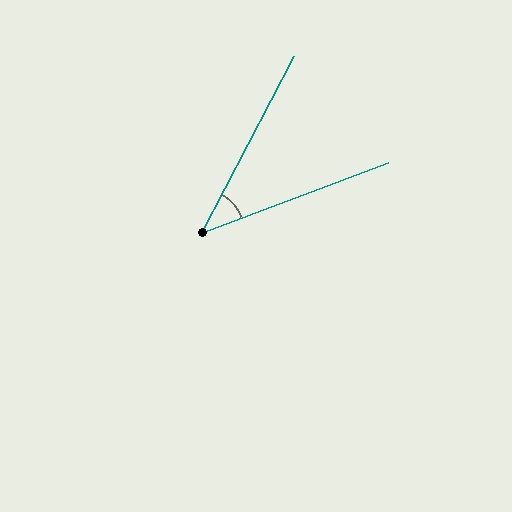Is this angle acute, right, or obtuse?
It is acute.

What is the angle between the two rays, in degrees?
Approximately 42 degrees.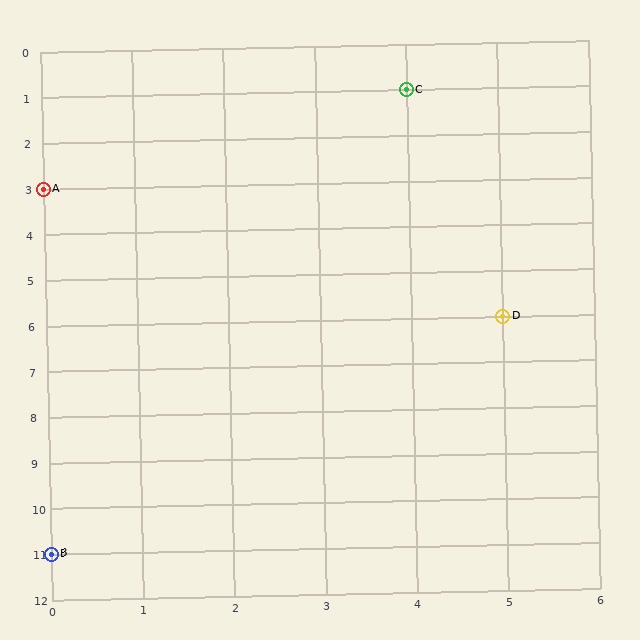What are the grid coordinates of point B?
Point B is at grid coordinates (0, 11).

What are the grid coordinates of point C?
Point C is at grid coordinates (4, 1).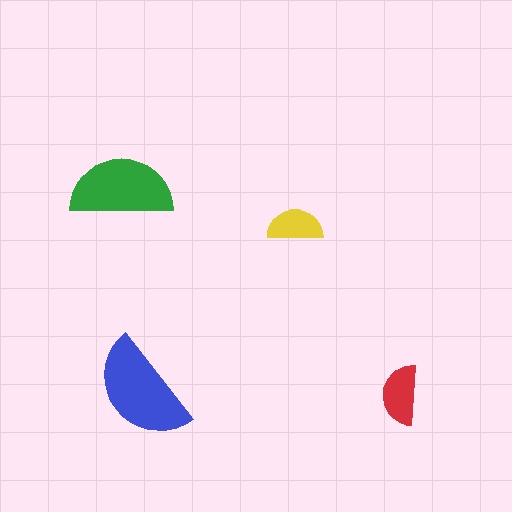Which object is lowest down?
The red semicircle is bottommost.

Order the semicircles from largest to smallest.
the blue one, the green one, the red one, the yellow one.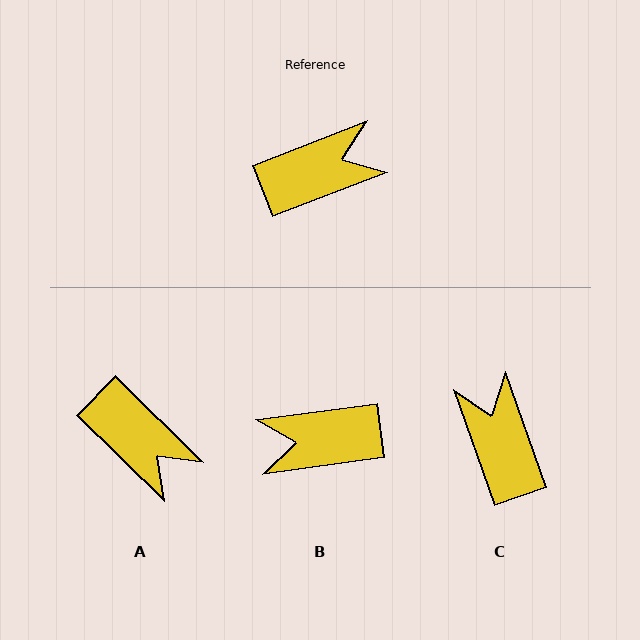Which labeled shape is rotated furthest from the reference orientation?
B, about 167 degrees away.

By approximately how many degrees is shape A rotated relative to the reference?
Approximately 66 degrees clockwise.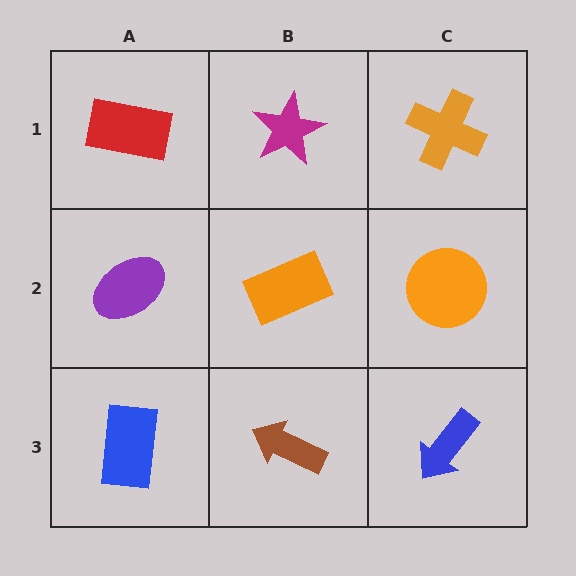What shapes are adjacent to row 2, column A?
A red rectangle (row 1, column A), a blue rectangle (row 3, column A), an orange rectangle (row 2, column B).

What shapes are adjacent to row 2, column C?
An orange cross (row 1, column C), a blue arrow (row 3, column C), an orange rectangle (row 2, column B).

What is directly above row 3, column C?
An orange circle.